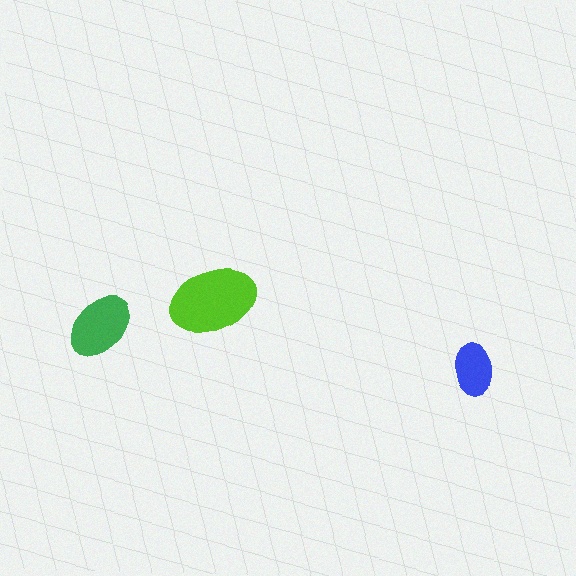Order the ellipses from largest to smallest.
the lime one, the green one, the blue one.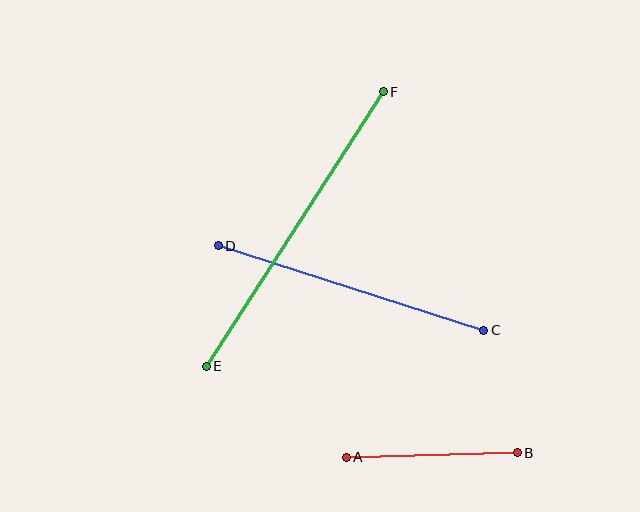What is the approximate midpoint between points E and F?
The midpoint is at approximately (295, 229) pixels.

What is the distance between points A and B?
The distance is approximately 171 pixels.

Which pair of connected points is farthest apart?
Points E and F are farthest apart.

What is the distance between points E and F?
The distance is approximately 326 pixels.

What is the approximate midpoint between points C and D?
The midpoint is at approximately (351, 288) pixels.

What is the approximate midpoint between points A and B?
The midpoint is at approximately (432, 455) pixels.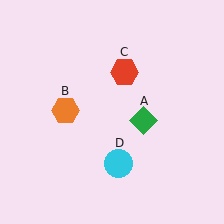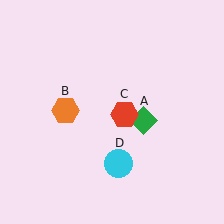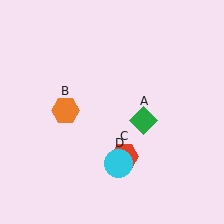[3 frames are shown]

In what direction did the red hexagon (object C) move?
The red hexagon (object C) moved down.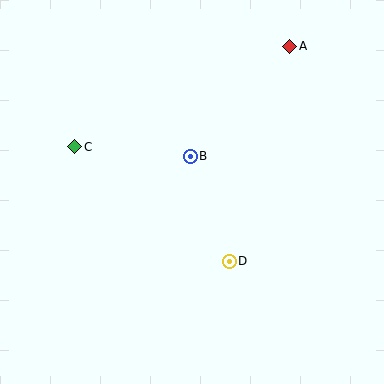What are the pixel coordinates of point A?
Point A is at (290, 46).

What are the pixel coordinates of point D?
Point D is at (229, 261).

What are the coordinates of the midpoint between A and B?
The midpoint between A and B is at (240, 101).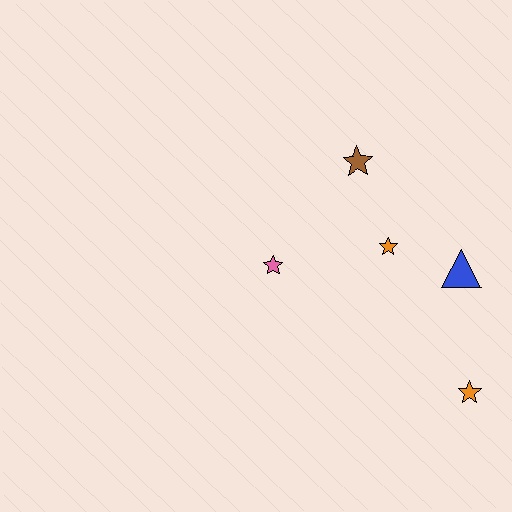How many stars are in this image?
There are 4 stars.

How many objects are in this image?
There are 5 objects.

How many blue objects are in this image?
There is 1 blue object.